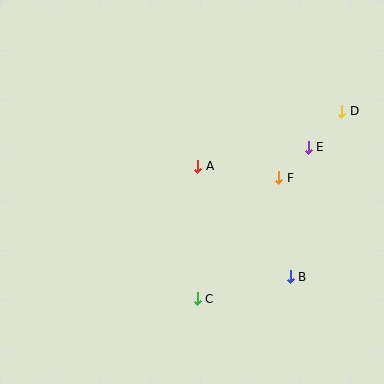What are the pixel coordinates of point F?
Point F is at (279, 178).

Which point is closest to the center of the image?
Point A at (198, 166) is closest to the center.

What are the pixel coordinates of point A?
Point A is at (198, 166).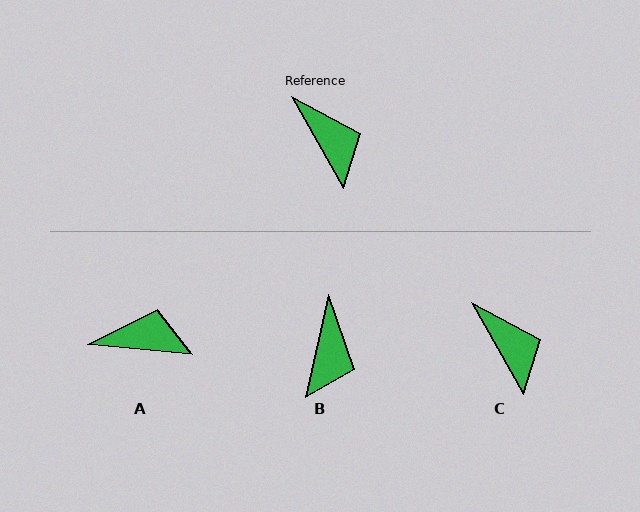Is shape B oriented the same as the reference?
No, it is off by about 43 degrees.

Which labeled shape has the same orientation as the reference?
C.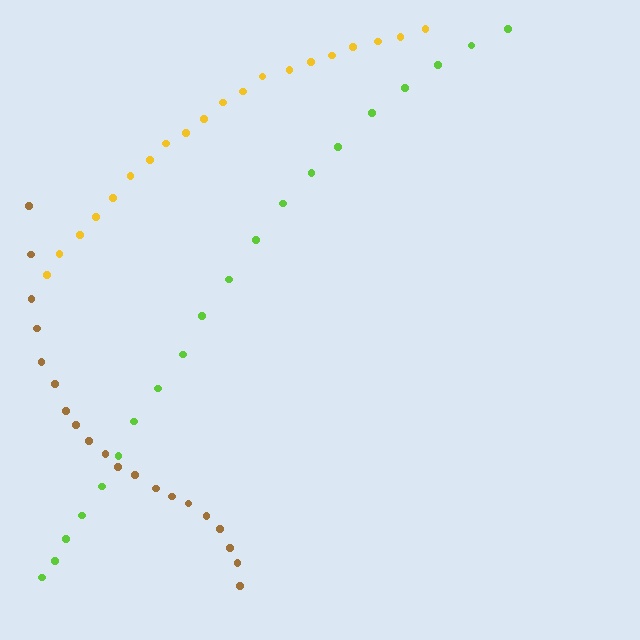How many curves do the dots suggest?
There are 3 distinct paths.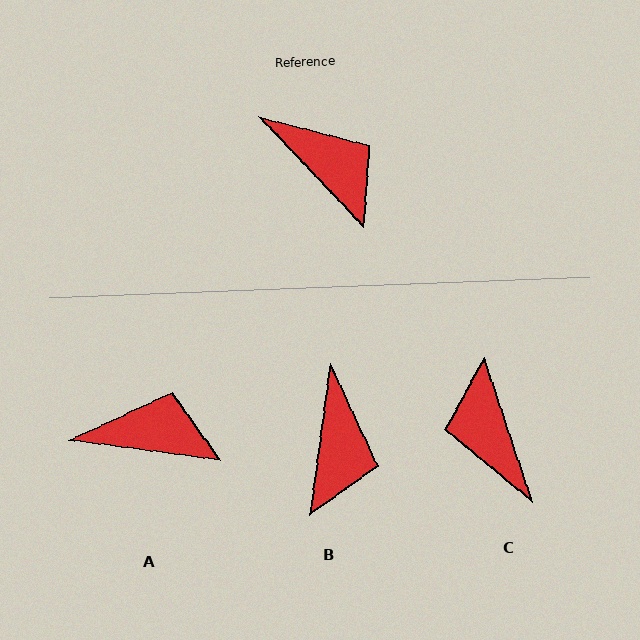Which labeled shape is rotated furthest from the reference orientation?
C, about 155 degrees away.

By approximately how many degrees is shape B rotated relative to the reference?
Approximately 51 degrees clockwise.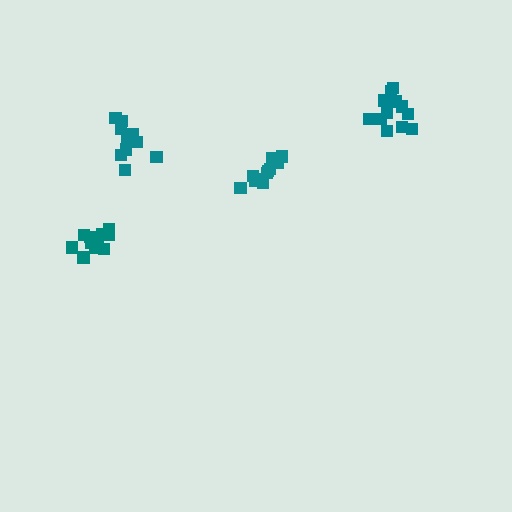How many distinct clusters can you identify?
There are 4 distinct clusters.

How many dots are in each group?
Group 1: 12 dots, Group 2: 13 dots, Group 3: 10 dots, Group 4: 11 dots (46 total).